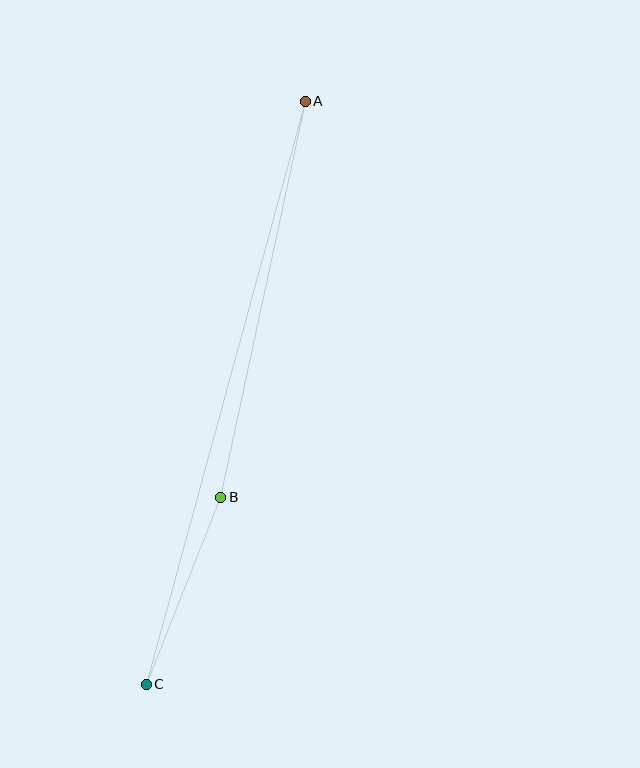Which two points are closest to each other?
Points B and C are closest to each other.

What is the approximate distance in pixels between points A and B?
The distance between A and B is approximately 405 pixels.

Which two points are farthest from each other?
Points A and C are farthest from each other.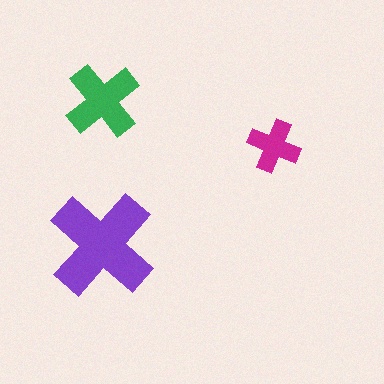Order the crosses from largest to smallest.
the purple one, the green one, the magenta one.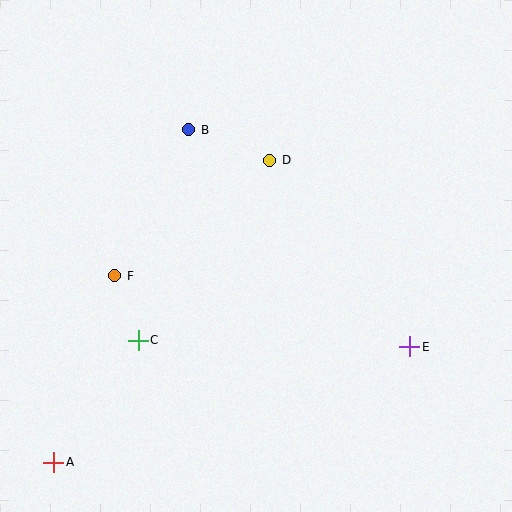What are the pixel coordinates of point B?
Point B is at (189, 130).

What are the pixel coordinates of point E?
Point E is at (410, 347).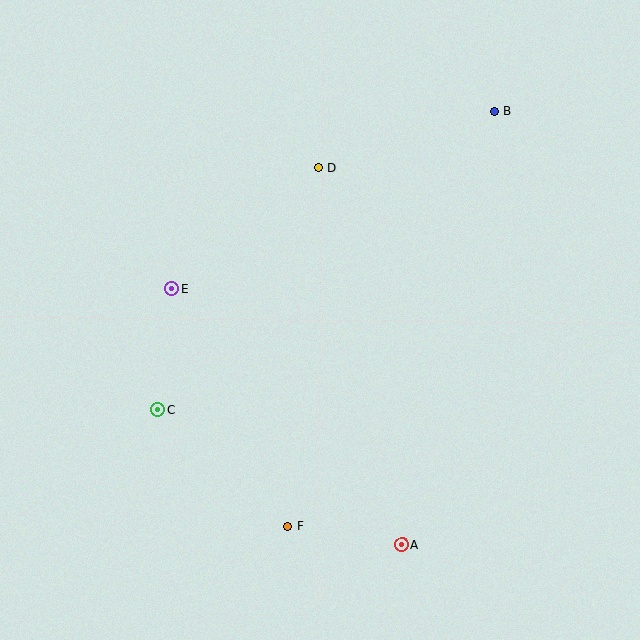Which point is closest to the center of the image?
Point E at (172, 289) is closest to the center.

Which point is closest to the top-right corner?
Point B is closest to the top-right corner.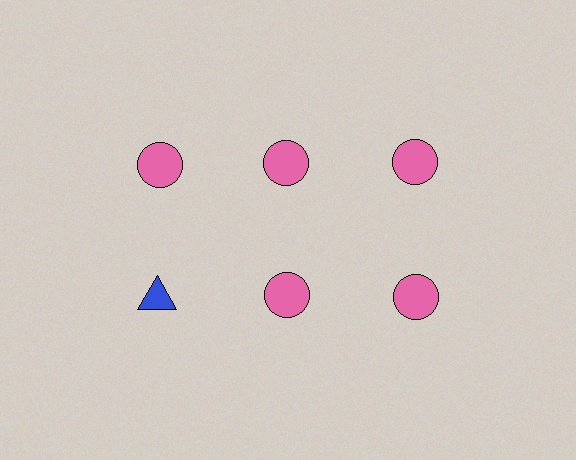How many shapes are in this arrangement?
There are 6 shapes arranged in a grid pattern.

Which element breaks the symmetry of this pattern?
The blue triangle in the second row, leftmost column breaks the symmetry. All other shapes are pink circles.